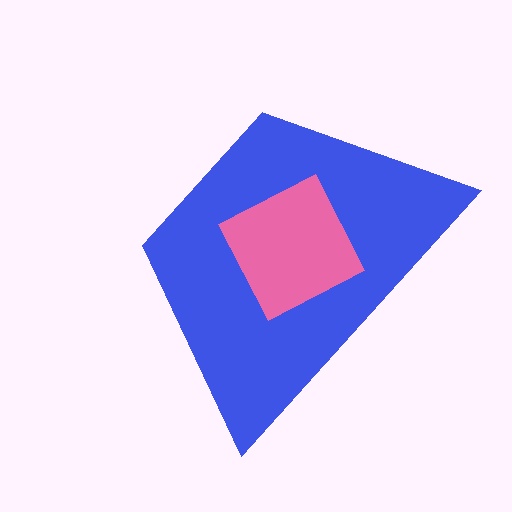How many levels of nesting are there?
2.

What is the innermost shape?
The pink diamond.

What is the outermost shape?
The blue trapezoid.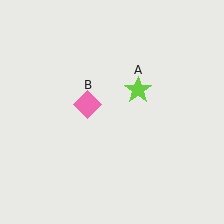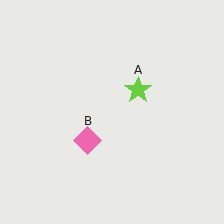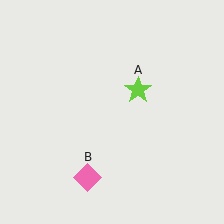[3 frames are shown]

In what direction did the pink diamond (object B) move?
The pink diamond (object B) moved down.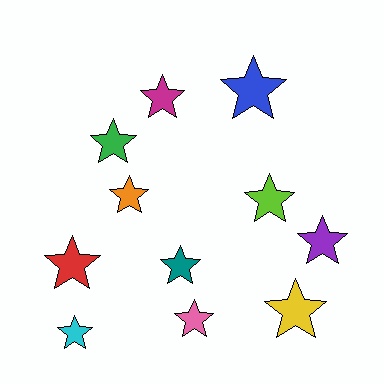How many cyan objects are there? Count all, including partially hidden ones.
There is 1 cyan object.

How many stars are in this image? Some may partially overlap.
There are 11 stars.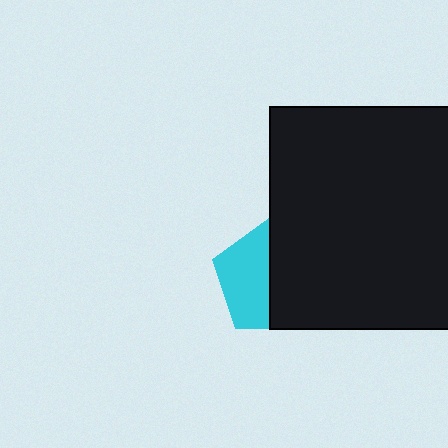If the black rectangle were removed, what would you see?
You would see the complete cyan pentagon.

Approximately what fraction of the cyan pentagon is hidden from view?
Roughly 53% of the cyan pentagon is hidden behind the black rectangle.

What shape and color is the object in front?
The object in front is a black rectangle.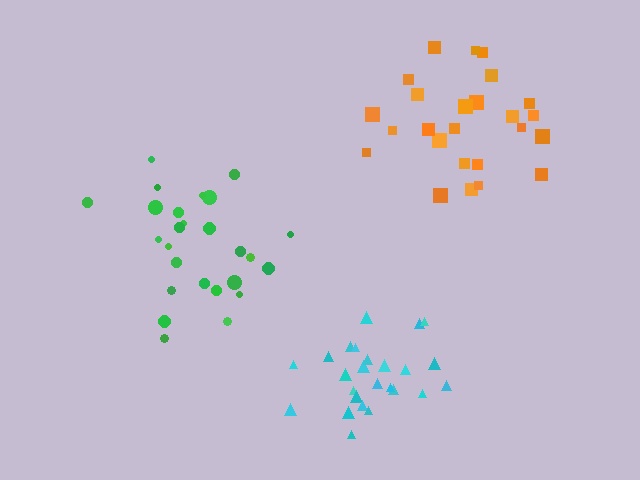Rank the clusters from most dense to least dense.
cyan, green, orange.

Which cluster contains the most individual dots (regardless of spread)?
Green (26).